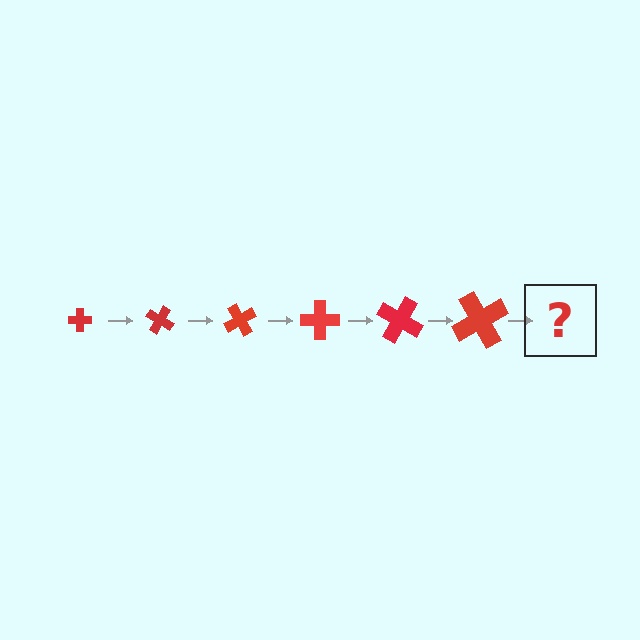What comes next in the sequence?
The next element should be a cross, larger than the previous one and rotated 180 degrees from the start.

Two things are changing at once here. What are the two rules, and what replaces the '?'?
The two rules are that the cross grows larger each step and it rotates 30 degrees each step. The '?' should be a cross, larger than the previous one and rotated 180 degrees from the start.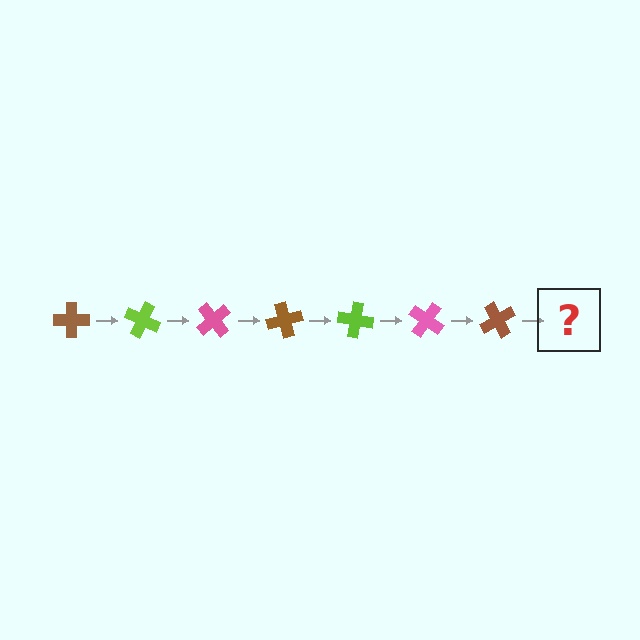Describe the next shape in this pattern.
It should be a lime cross, rotated 175 degrees from the start.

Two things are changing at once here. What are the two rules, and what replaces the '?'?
The two rules are that it rotates 25 degrees each step and the color cycles through brown, lime, and pink. The '?' should be a lime cross, rotated 175 degrees from the start.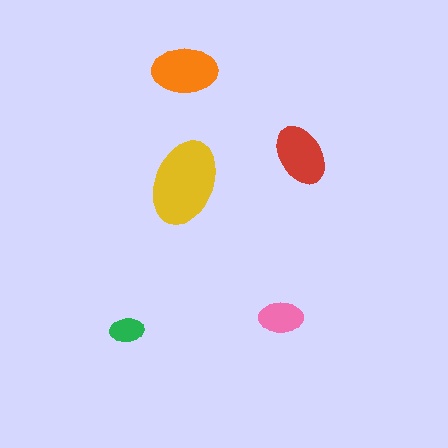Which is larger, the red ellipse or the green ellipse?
The red one.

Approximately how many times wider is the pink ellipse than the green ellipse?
About 1.5 times wider.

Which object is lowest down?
The green ellipse is bottommost.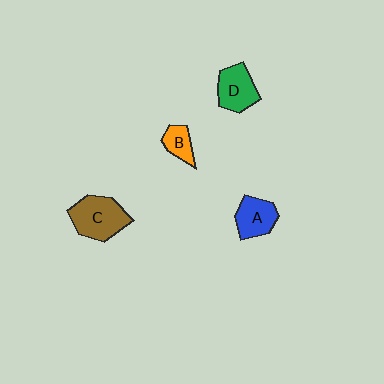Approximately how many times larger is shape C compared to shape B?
Approximately 2.3 times.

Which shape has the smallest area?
Shape B (orange).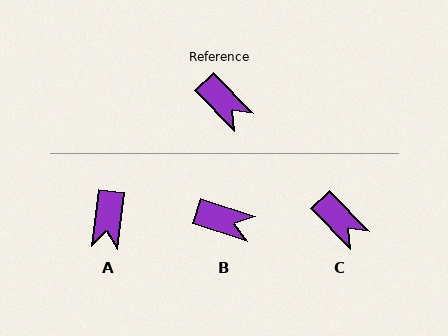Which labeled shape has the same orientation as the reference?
C.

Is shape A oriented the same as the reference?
No, it is off by about 51 degrees.